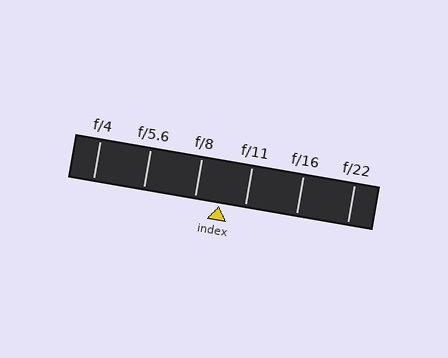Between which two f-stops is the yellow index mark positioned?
The index mark is between f/8 and f/11.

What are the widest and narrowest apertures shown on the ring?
The widest aperture shown is f/4 and the narrowest is f/22.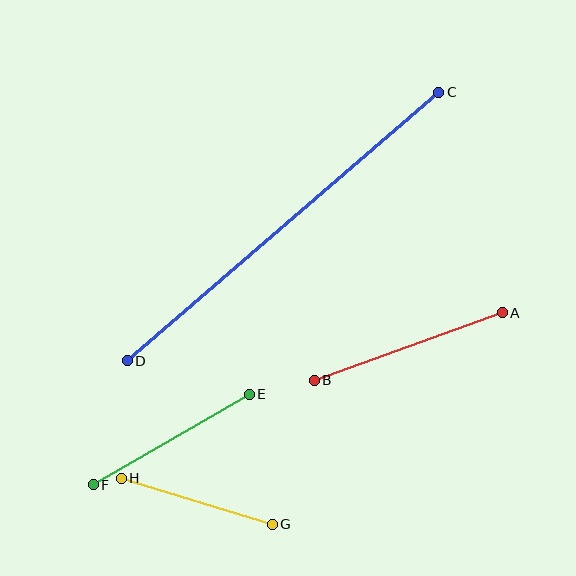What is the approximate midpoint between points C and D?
The midpoint is at approximately (283, 227) pixels.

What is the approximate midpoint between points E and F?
The midpoint is at approximately (171, 439) pixels.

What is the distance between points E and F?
The distance is approximately 180 pixels.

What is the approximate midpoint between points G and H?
The midpoint is at approximately (197, 501) pixels.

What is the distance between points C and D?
The distance is approximately 411 pixels.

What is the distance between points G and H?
The distance is approximately 158 pixels.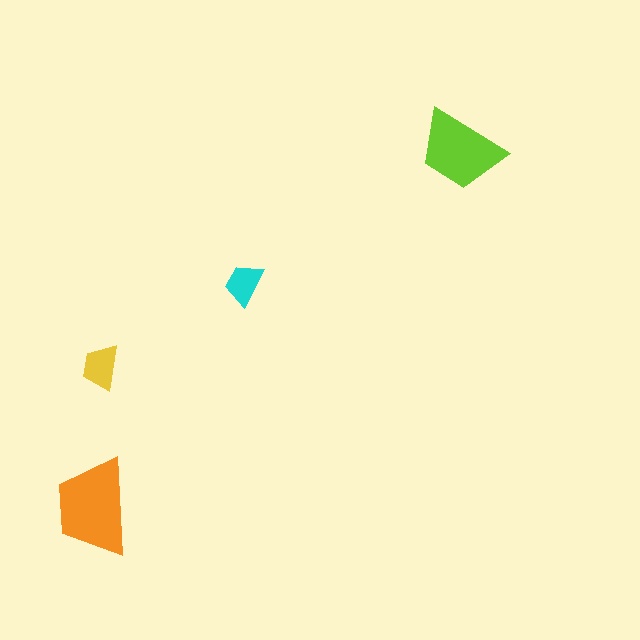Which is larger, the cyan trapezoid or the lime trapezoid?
The lime one.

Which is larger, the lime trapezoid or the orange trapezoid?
The orange one.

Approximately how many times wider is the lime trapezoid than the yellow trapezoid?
About 2 times wider.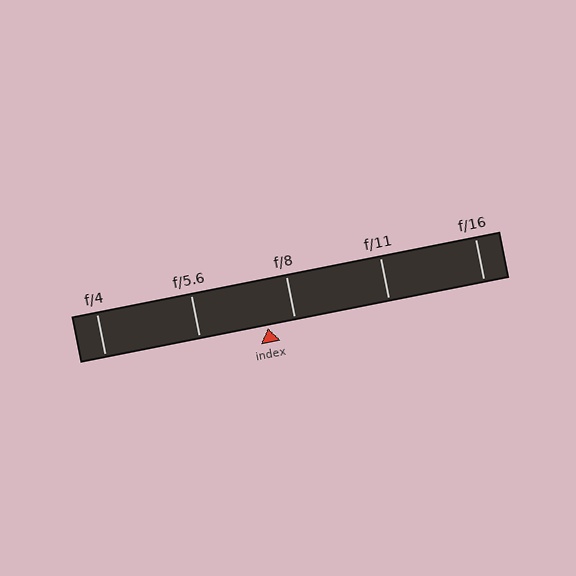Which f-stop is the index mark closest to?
The index mark is closest to f/8.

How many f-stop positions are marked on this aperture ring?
There are 5 f-stop positions marked.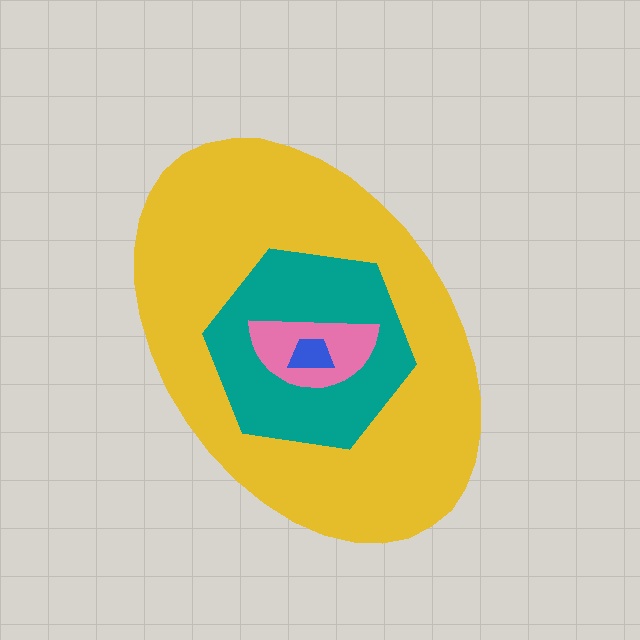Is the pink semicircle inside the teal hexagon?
Yes.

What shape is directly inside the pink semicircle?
The blue trapezoid.